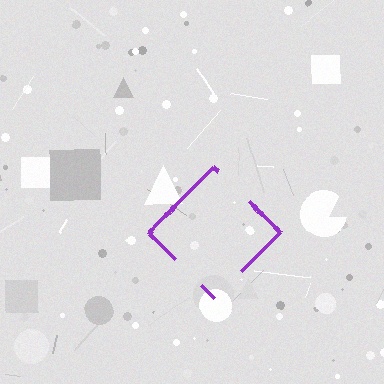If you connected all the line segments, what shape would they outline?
They would outline a diamond.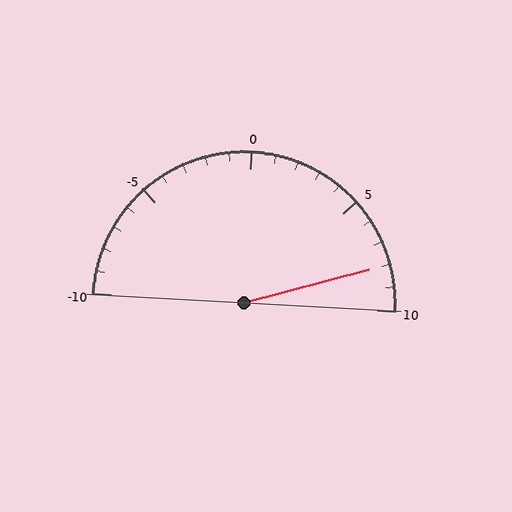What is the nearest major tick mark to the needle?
The nearest major tick mark is 10.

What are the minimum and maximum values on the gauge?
The gauge ranges from -10 to 10.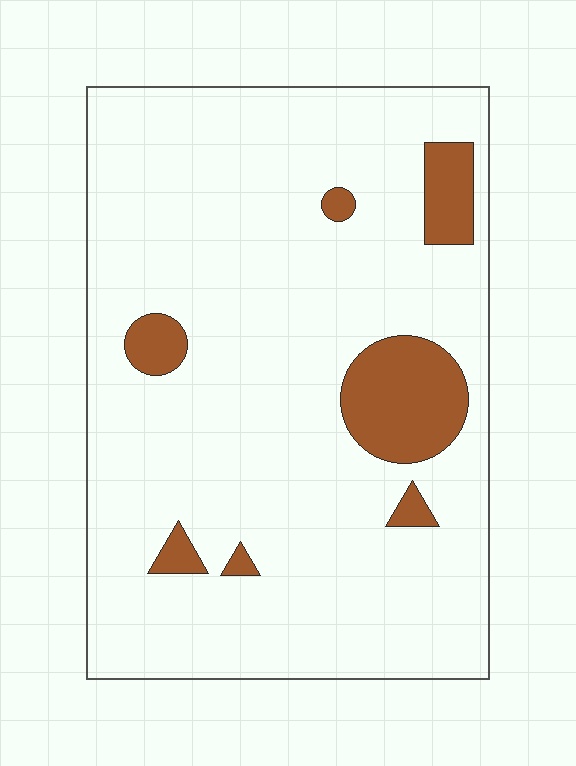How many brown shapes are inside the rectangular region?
7.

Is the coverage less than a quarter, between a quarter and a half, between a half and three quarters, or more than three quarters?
Less than a quarter.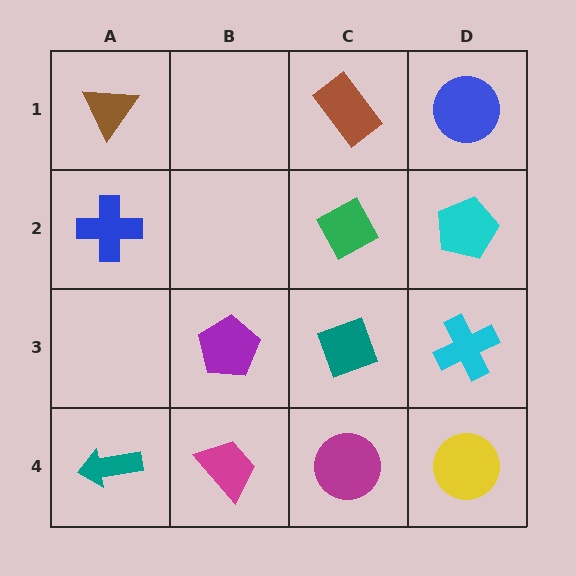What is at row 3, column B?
A purple pentagon.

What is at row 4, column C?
A magenta circle.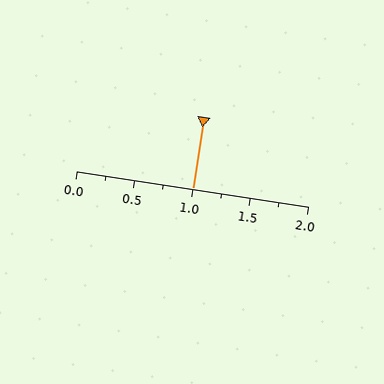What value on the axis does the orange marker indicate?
The marker indicates approximately 1.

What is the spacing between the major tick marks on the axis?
The major ticks are spaced 0.5 apart.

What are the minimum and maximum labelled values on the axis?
The axis runs from 0.0 to 2.0.